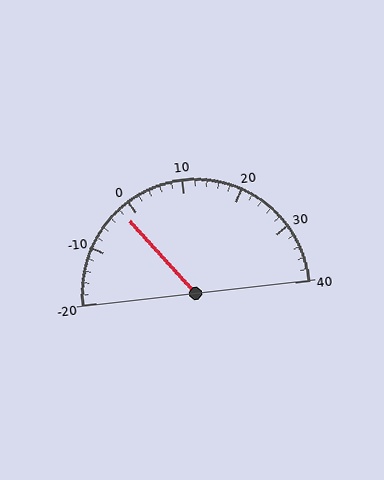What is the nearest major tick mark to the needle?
The nearest major tick mark is 0.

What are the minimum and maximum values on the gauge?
The gauge ranges from -20 to 40.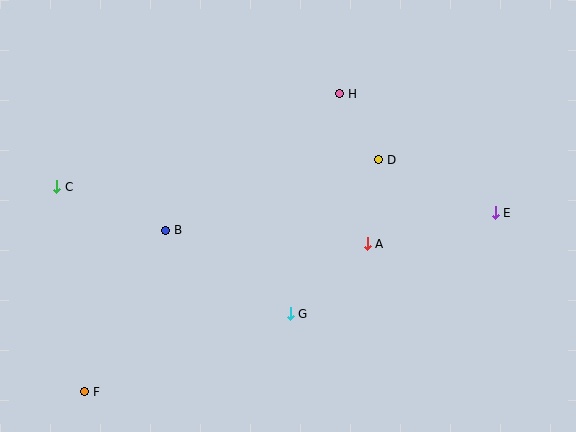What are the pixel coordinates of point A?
Point A is at (367, 244).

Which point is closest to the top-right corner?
Point E is closest to the top-right corner.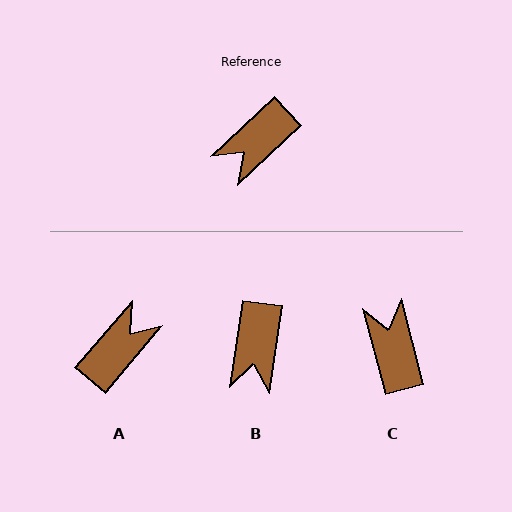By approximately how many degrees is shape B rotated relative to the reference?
Approximately 39 degrees counter-clockwise.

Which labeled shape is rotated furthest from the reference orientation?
A, about 173 degrees away.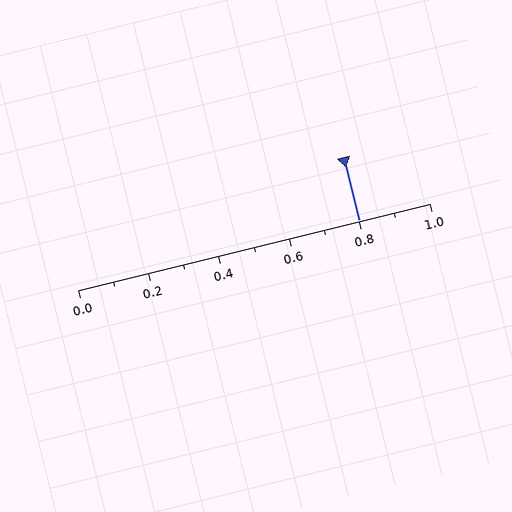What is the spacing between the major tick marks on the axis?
The major ticks are spaced 0.2 apart.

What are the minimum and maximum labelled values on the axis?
The axis runs from 0.0 to 1.0.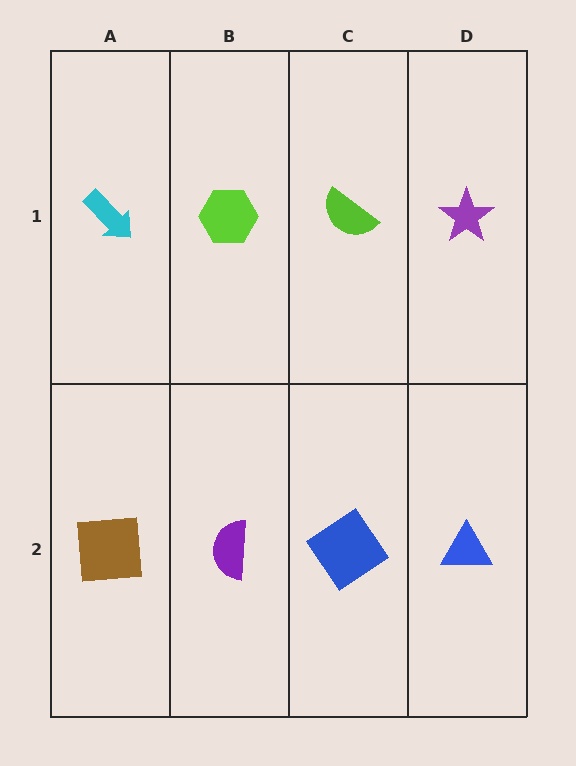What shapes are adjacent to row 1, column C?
A blue diamond (row 2, column C), a lime hexagon (row 1, column B), a purple star (row 1, column D).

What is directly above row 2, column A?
A cyan arrow.